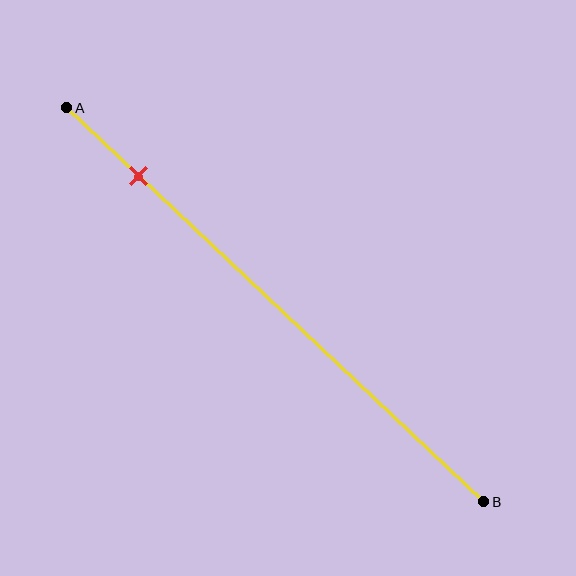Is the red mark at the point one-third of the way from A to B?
No, the mark is at about 15% from A, not at the 33% one-third point.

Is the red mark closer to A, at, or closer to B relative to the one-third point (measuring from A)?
The red mark is closer to point A than the one-third point of segment AB.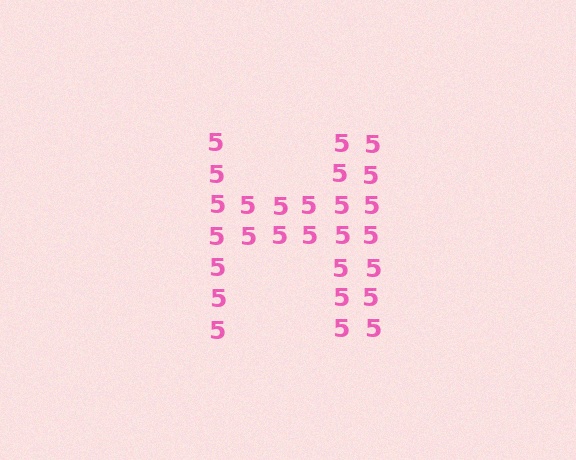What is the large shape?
The large shape is the letter H.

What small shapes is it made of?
It is made of small digit 5's.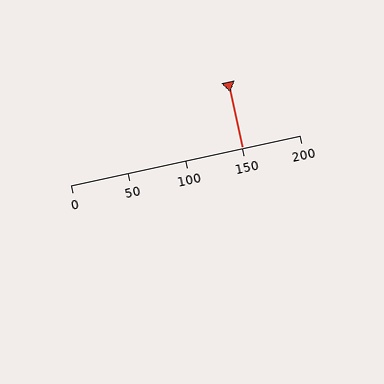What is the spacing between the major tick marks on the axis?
The major ticks are spaced 50 apart.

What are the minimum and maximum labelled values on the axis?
The axis runs from 0 to 200.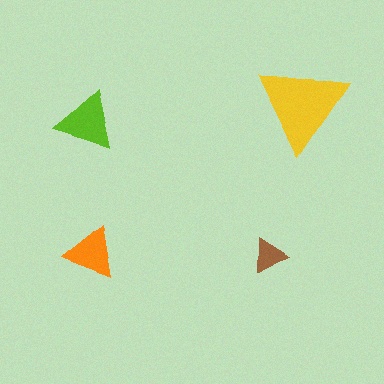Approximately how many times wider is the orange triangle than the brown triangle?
About 1.5 times wider.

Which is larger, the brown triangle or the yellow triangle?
The yellow one.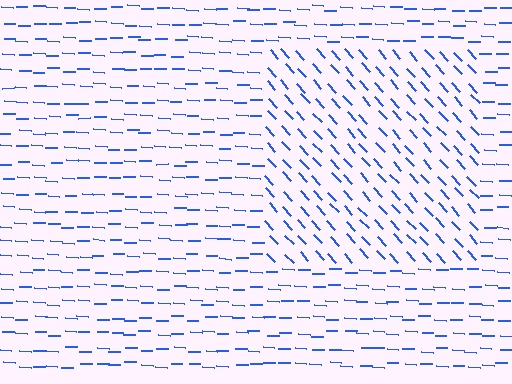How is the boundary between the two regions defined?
The boundary is defined purely by a change in line orientation (approximately 45 degrees difference). All lines are the same color and thickness.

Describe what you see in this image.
The image is filled with small blue line segments. A rectangle region in the image has lines oriented differently from the surrounding lines, creating a visible texture boundary.